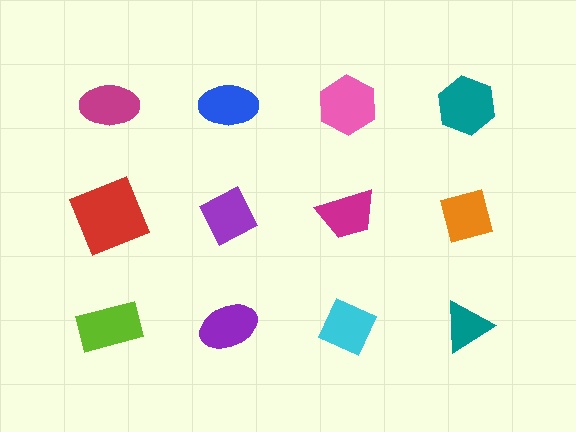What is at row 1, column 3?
A pink hexagon.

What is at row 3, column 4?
A teal triangle.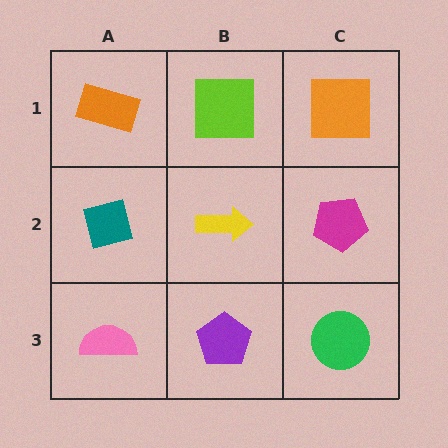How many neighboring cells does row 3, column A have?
2.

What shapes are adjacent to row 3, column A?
A teal square (row 2, column A), a purple pentagon (row 3, column B).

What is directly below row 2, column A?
A pink semicircle.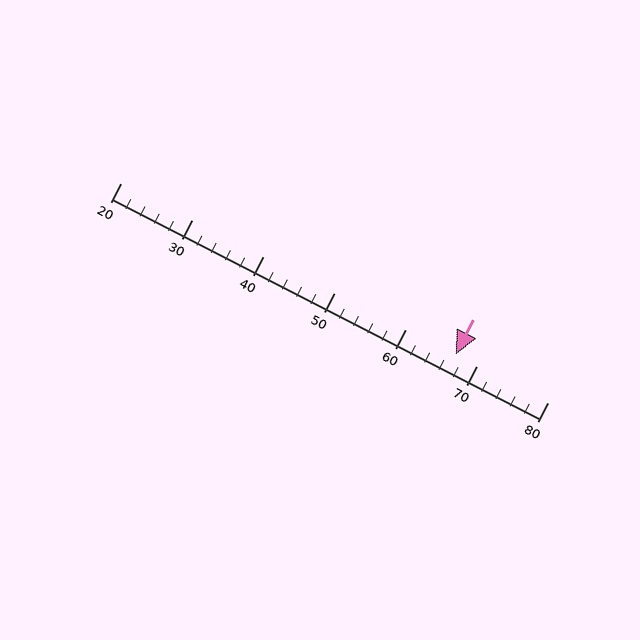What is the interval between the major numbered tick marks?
The major tick marks are spaced 10 units apart.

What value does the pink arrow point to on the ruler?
The pink arrow points to approximately 67.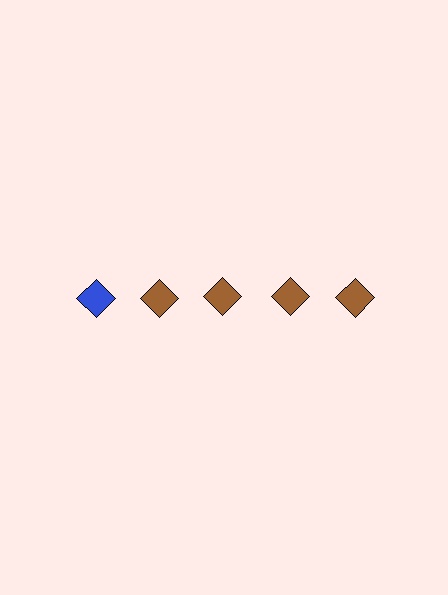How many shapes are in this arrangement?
There are 5 shapes arranged in a grid pattern.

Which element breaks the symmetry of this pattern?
The blue diamond in the top row, leftmost column breaks the symmetry. All other shapes are brown diamonds.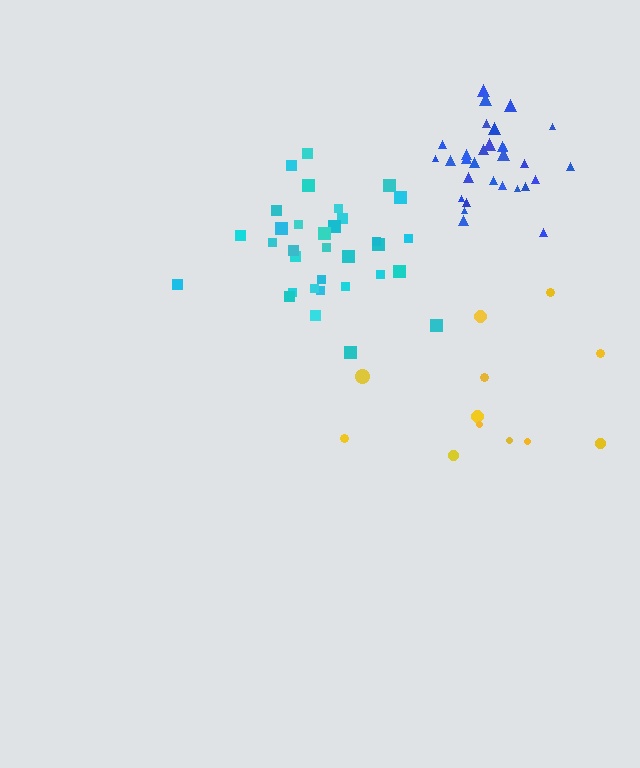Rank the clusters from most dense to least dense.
blue, cyan, yellow.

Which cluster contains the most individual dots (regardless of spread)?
Cyan (33).